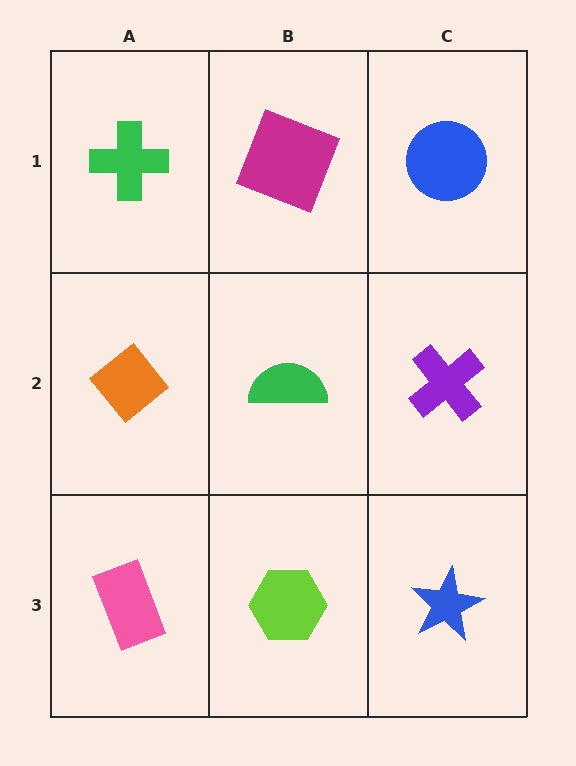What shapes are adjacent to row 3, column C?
A purple cross (row 2, column C), a lime hexagon (row 3, column B).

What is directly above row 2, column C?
A blue circle.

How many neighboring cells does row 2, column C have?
3.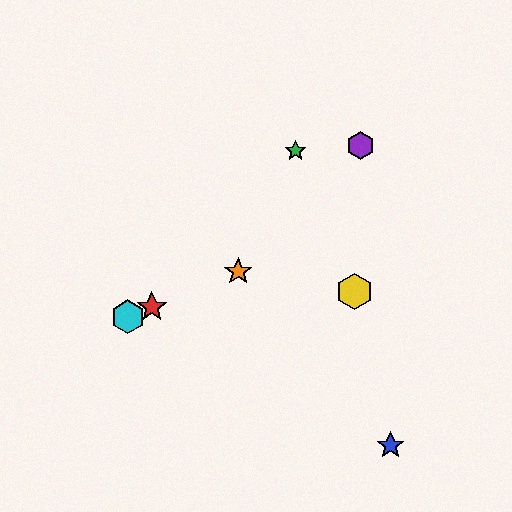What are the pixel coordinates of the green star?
The green star is at (295, 151).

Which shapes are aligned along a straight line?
The red star, the orange star, the cyan hexagon are aligned along a straight line.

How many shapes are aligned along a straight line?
3 shapes (the red star, the orange star, the cyan hexagon) are aligned along a straight line.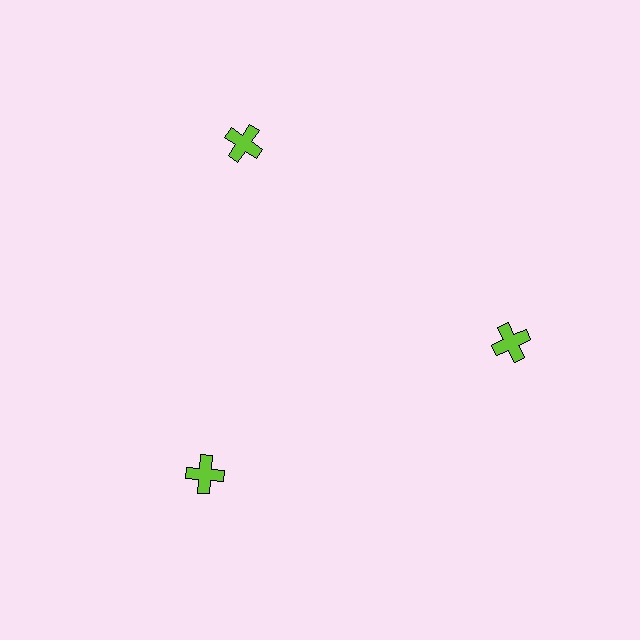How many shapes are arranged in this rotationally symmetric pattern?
There are 3 shapes, arranged in 3 groups of 1.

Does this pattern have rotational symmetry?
Yes, this pattern has 3-fold rotational symmetry. It looks the same after rotating 120 degrees around the center.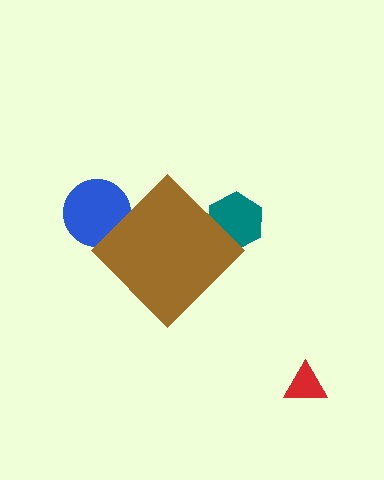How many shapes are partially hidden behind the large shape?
2 shapes are partially hidden.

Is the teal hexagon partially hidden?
Yes, the teal hexagon is partially hidden behind the brown diamond.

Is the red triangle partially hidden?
No, the red triangle is fully visible.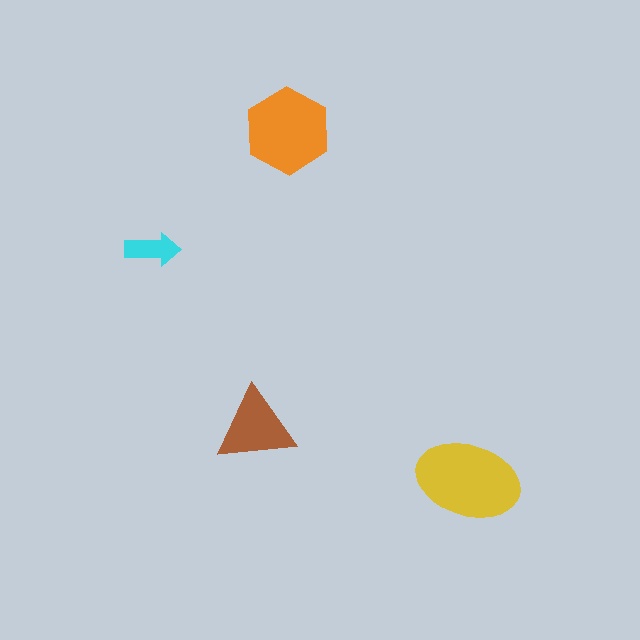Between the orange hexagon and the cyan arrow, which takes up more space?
The orange hexagon.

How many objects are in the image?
There are 4 objects in the image.